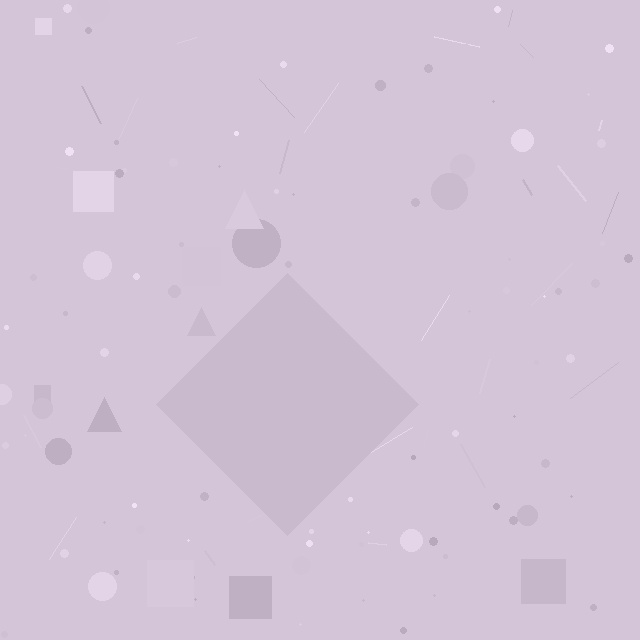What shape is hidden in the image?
A diamond is hidden in the image.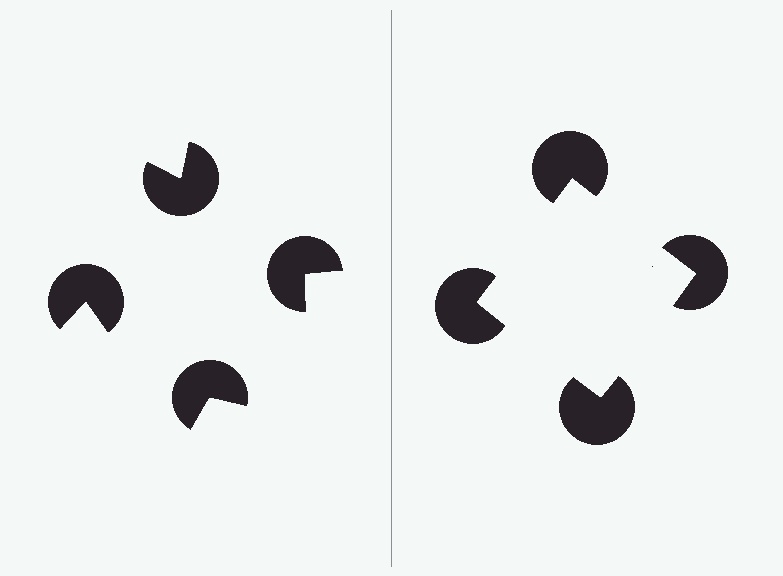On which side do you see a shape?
An illusory square appears on the right side. On the left side the wedge cuts are rotated, so no coherent shape forms.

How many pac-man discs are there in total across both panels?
8 — 4 on each side.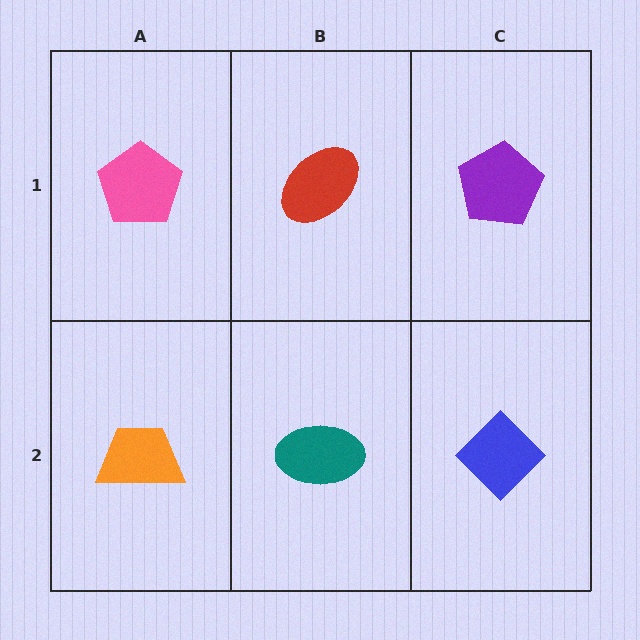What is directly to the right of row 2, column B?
A blue diamond.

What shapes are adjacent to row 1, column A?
An orange trapezoid (row 2, column A), a red ellipse (row 1, column B).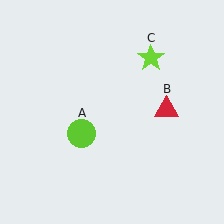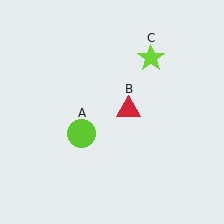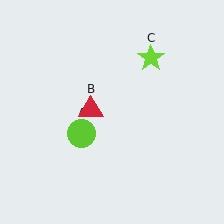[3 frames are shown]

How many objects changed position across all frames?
1 object changed position: red triangle (object B).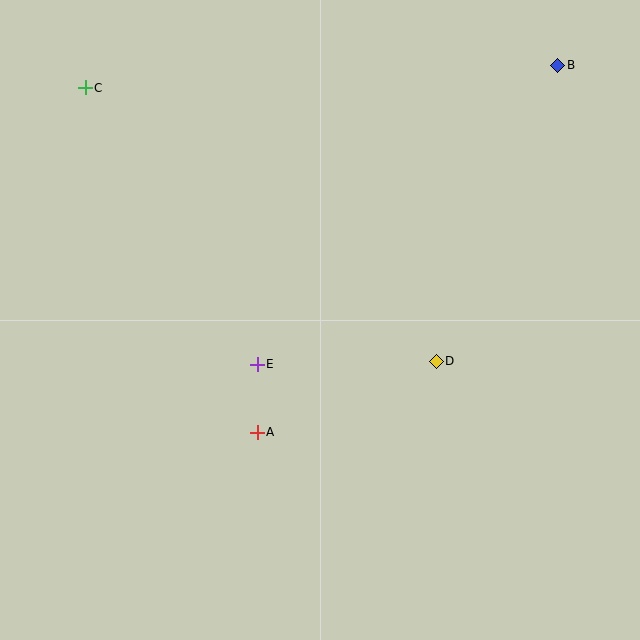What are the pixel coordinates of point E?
Point E is at (257, 364).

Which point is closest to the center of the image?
Point E at (257, 364) is closest to the center.